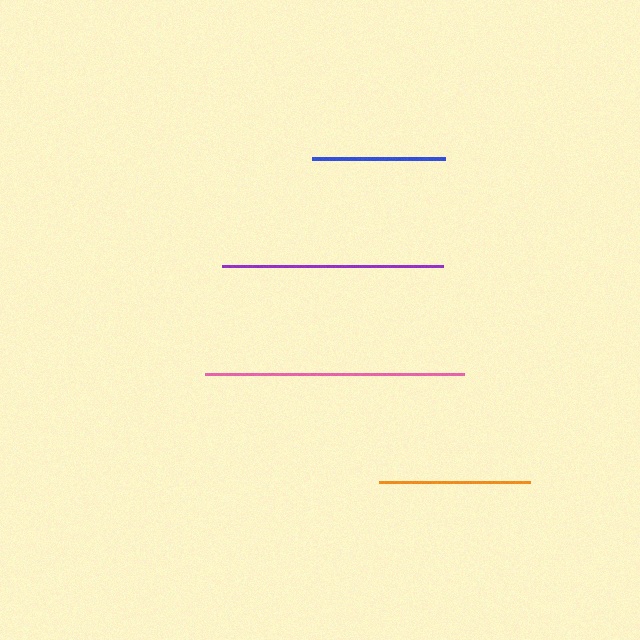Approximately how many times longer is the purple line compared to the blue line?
The purple line is approximately 1.7 times the length of the blue line.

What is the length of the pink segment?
The pink segment is approximately 259 pixels long.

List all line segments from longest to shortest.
From longest to shortest: pink, purple, orange, blue.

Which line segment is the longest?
The pink line is the longest at approximately 259 pixels.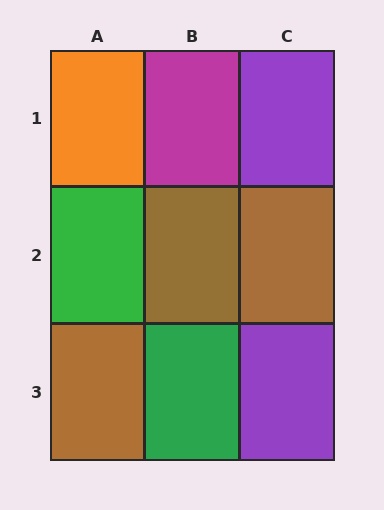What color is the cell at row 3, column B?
Green.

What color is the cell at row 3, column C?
Purple.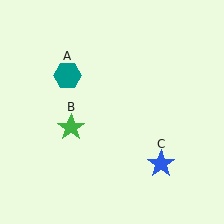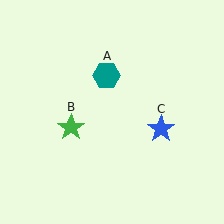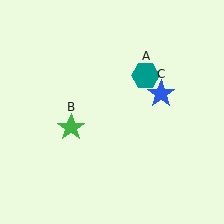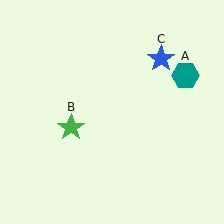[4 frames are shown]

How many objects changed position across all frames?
2 objects changed position: teal hexagon (object A), blue star (object C).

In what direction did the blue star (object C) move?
The blue star (object C) moved up.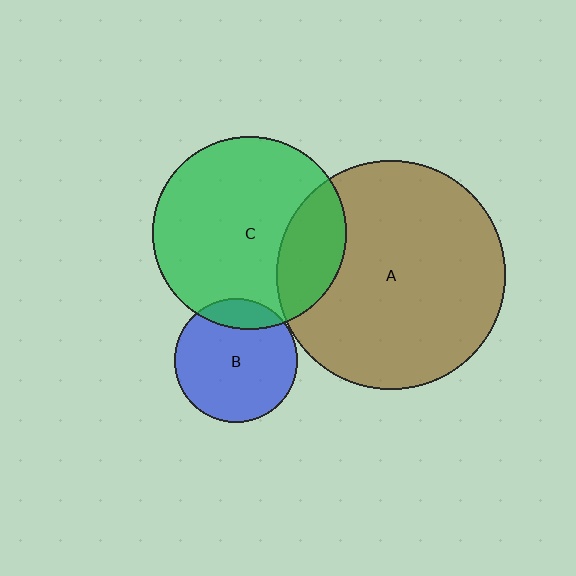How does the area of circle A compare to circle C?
Approximately 1.4 times.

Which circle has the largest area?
Circle A (brown).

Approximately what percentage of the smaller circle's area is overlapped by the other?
Approximately 15%.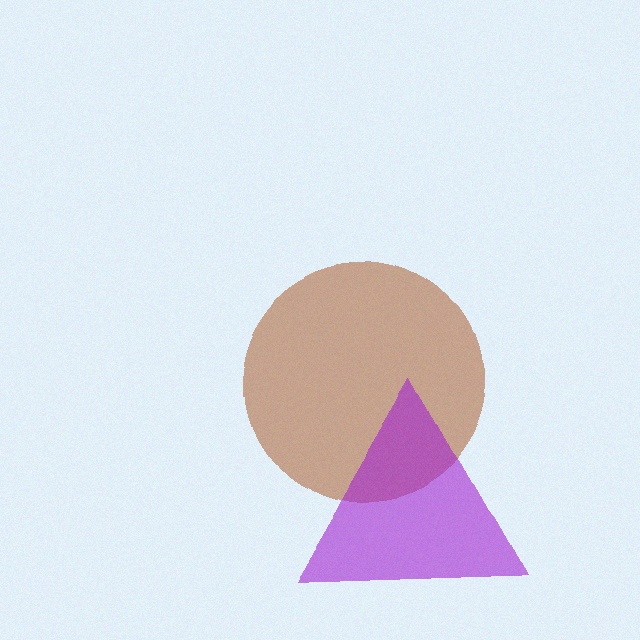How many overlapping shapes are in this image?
There are 2 overlapping shapes in the image.